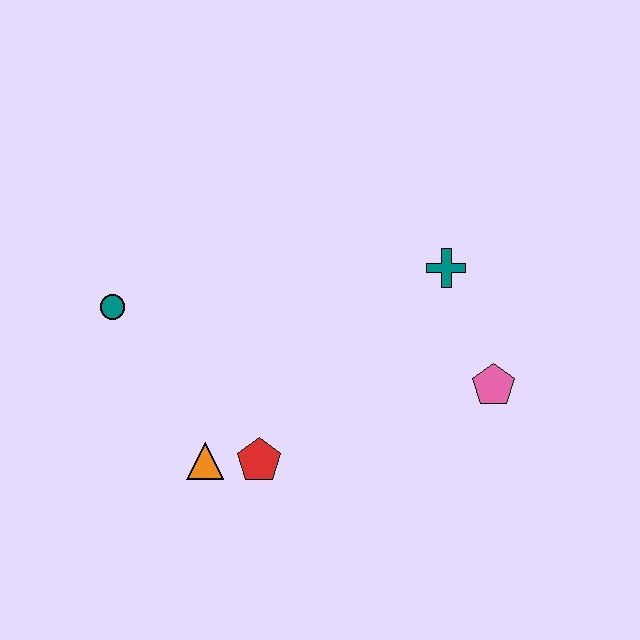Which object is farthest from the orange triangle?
The teal cross is farthest from the orange triangle.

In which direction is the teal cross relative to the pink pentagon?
The teal cross is above the pink pentagon.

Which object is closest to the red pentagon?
The orange triangle is closest to the red pentagon.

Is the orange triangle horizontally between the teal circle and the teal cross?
Yes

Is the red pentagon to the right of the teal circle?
Yes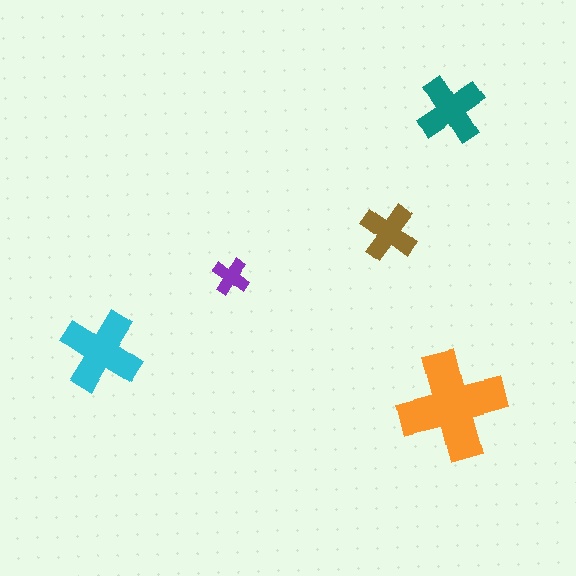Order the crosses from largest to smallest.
the orange one, the cyan one, the teal one, the brown one, the purple one.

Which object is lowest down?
The orange cross is bottommost.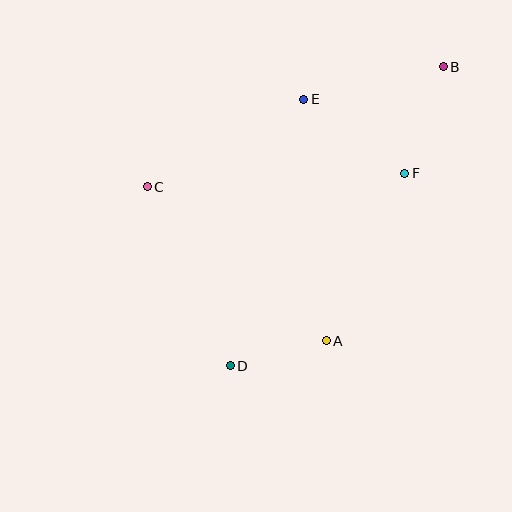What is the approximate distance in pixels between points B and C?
The distance between B and C is approximately 320 pixels.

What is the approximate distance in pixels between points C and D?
The distance between C and D is approximately 197 pixels.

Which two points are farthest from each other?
Points B and D are farthest from each other.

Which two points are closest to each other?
Points A and D are closest to each other.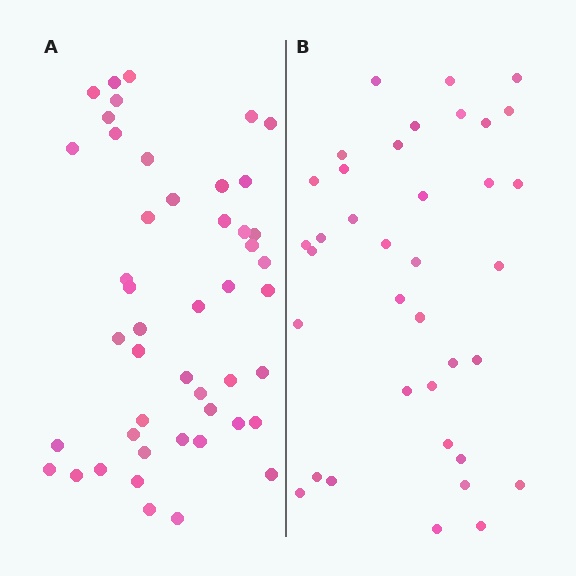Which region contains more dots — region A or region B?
Region A (the left region) has more dots.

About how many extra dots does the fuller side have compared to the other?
Region A has roughly 10 or so more dots than region B.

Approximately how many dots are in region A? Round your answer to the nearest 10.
About 50 dots. (The exact count is 47, which rounds to 50.)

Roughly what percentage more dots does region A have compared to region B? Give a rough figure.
About 25% more.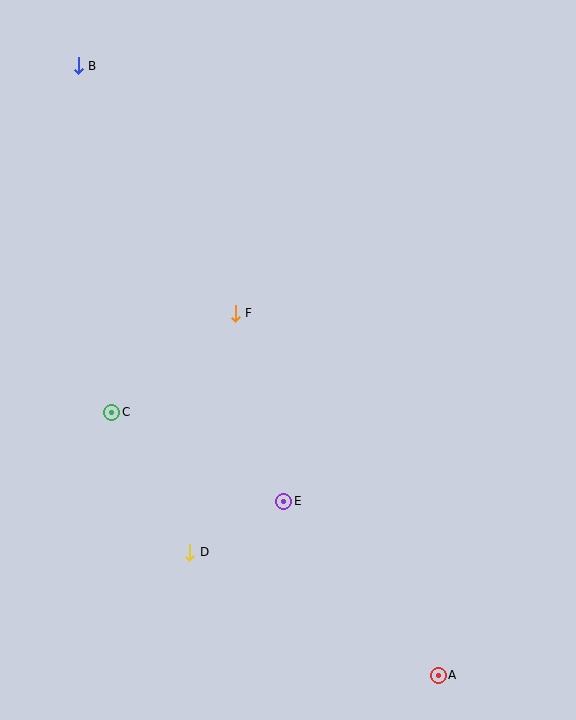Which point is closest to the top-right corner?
Point F is closest to the top-right corner.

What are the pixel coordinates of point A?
Point A is at (438, 675).